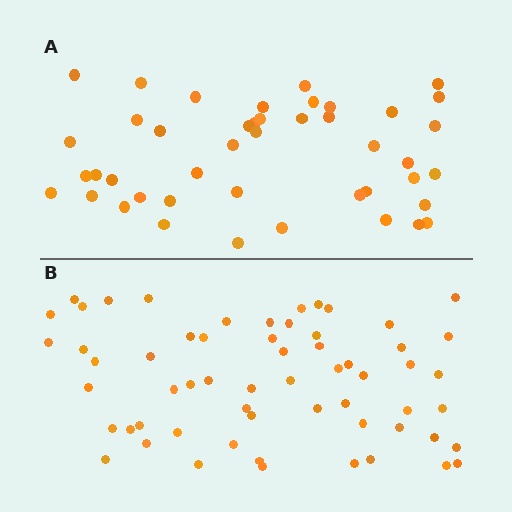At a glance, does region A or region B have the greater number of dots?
Region B (the bottom region) has more dots.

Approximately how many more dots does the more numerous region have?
Region B has approximately 15 more dots than region A.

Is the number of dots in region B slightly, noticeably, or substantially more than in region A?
Region B has noticeably more, but not dramatically so. The ratio is roughly 1.4 to 1.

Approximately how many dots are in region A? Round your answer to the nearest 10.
About 40 dots. (The exact count is 44, which rounds to 40.)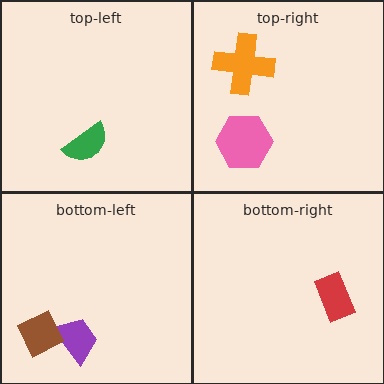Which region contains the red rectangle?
The bottom-right region.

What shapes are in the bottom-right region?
The red rectangle.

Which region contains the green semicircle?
The top-left region.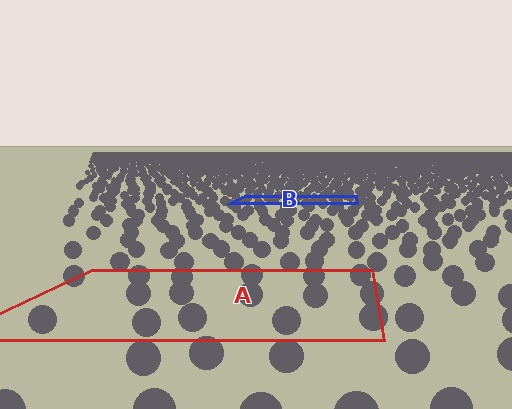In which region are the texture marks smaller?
The texture marks are smaller in region B, because it is farther away.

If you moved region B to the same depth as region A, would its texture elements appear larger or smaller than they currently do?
They would appear larger. At a closer depth, the same texture elements are projected at a bigger on-screen size.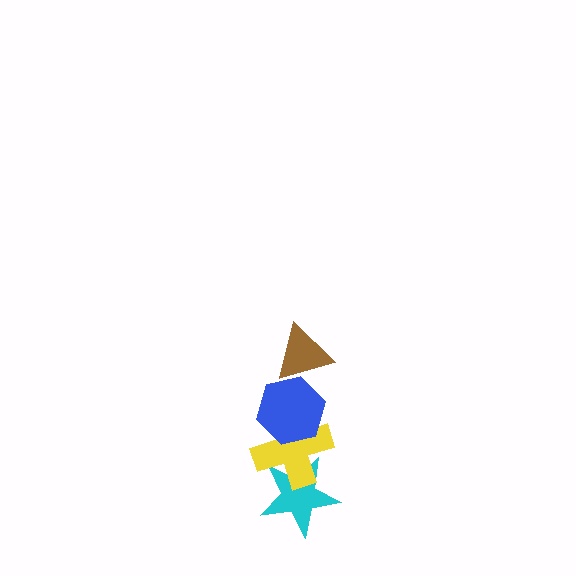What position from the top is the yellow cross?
The yellow cross is 3rd from the top.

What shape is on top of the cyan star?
The yellow cross is on top of the cyan star.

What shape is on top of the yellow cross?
The blue hexagon is on top of the yellow cross.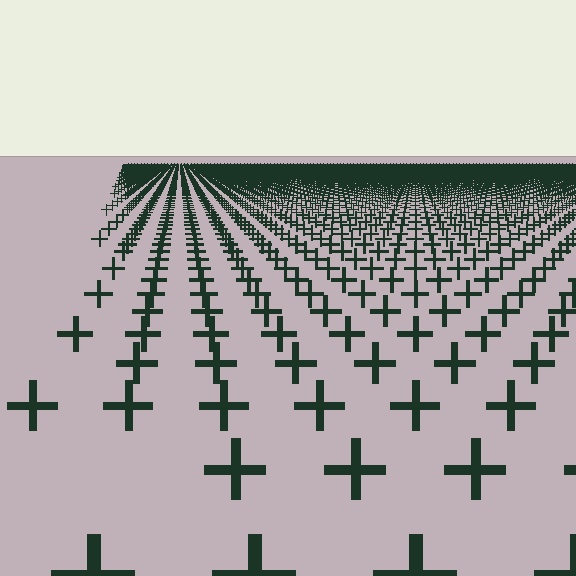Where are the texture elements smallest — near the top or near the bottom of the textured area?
Near the top.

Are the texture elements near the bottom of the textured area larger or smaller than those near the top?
Larger. Near the bottom, elements are closer to the viewer and appear at a bigger on-screen size.